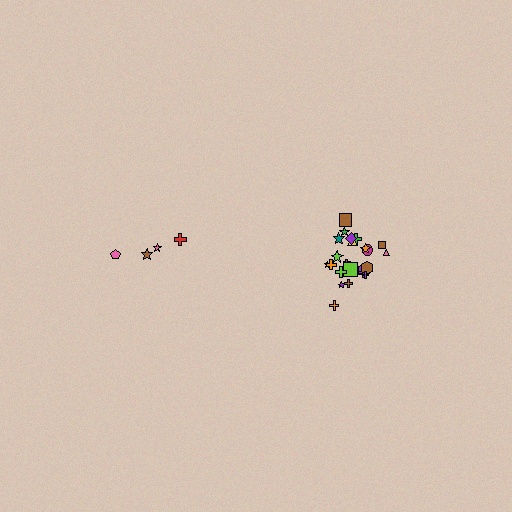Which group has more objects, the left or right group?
The right group.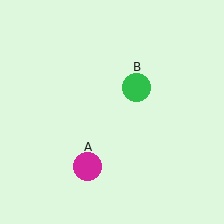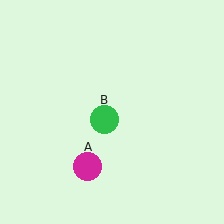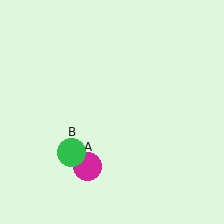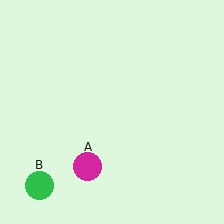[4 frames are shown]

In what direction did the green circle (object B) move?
The green circle (object B) moved down and to the left.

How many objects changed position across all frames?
1 object changed position: green circle (object B).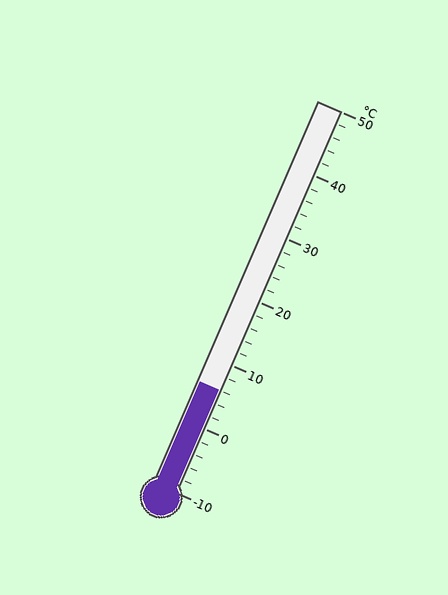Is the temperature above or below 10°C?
The temperature is below 10°C.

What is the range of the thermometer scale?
The thermometer scale ranges from -10°C to 50°C.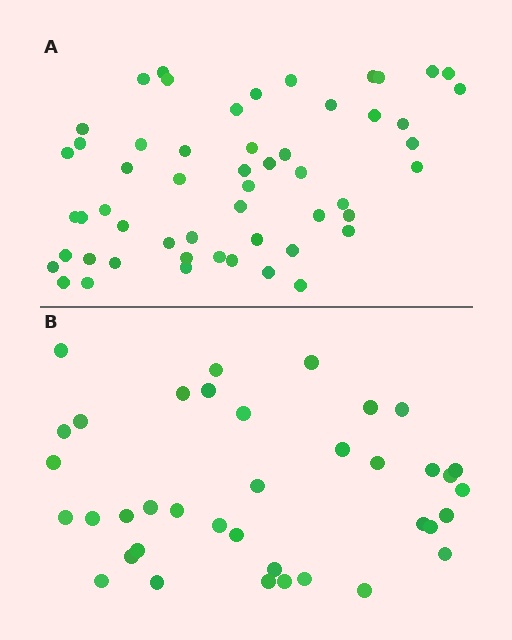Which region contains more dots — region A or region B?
Region A (the top region) has more dots.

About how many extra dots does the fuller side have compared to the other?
Region A has approximately 15 more dots than region B.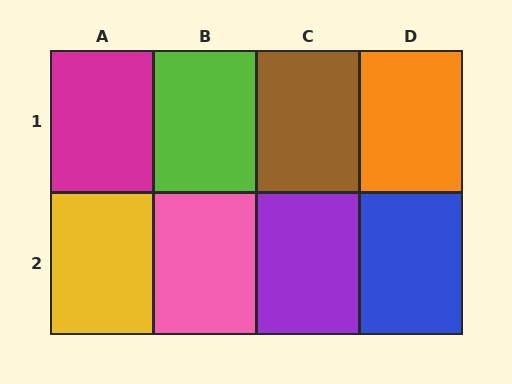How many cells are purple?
1 cell is purple.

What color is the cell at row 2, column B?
Pink.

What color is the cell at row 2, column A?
Yellow.